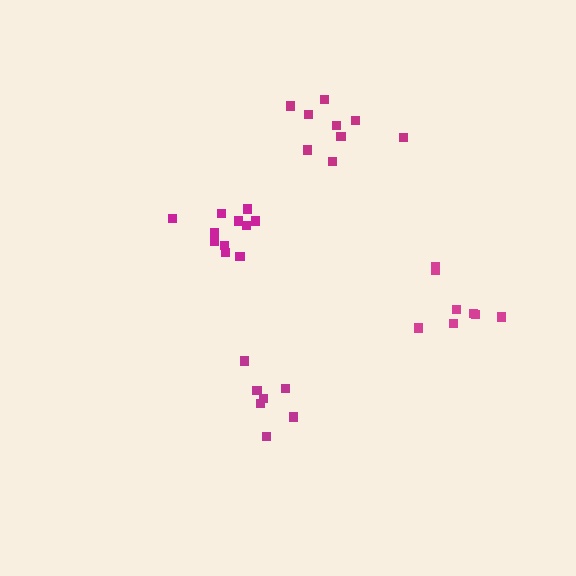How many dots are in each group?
Group 1: 11 dots, Group 2: 9 dots, Group 3: 8 dots, Group 4: 7 dots (35 total).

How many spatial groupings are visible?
There are 4 spatial groupings.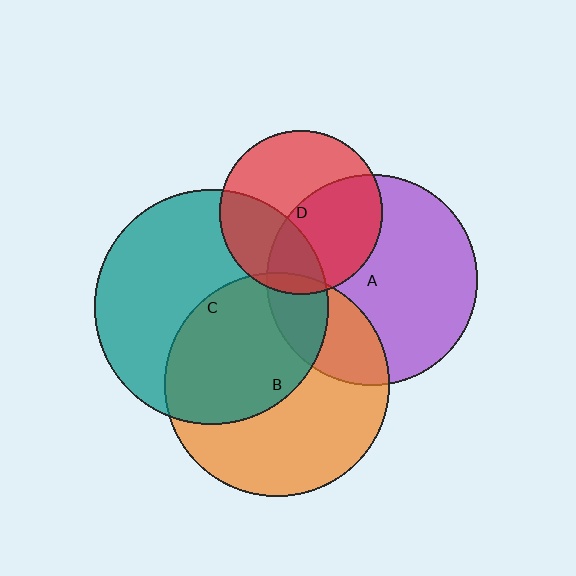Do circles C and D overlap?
Yes.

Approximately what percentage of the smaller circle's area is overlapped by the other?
Approximately 35%.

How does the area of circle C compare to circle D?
Approximately 2.1 times.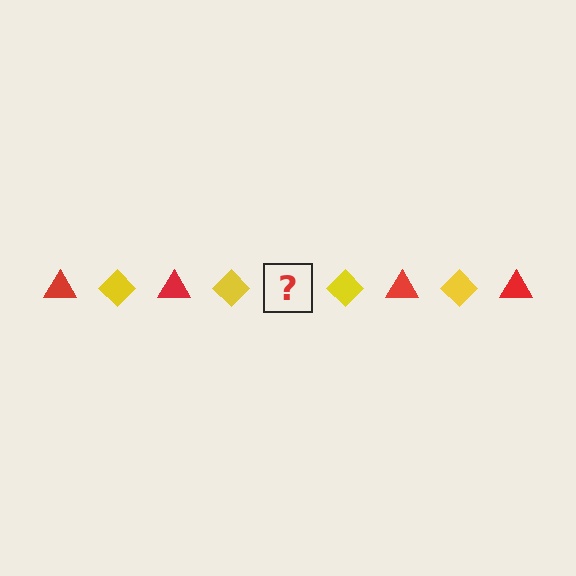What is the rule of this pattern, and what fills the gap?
The rule is that the pattern alternates between red triangle and yellow diamond. The gap should be filled with a red triangle.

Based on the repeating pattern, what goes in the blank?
The blank should be a red triangle.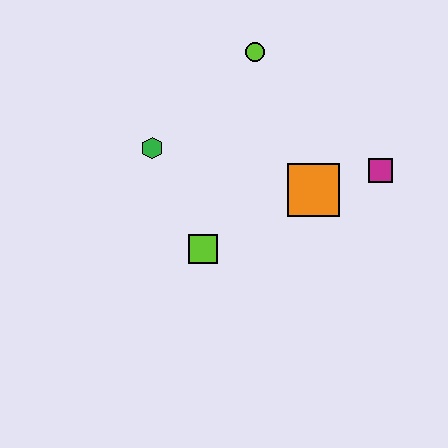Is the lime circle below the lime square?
No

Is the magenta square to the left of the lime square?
No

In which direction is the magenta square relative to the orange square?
The magenta square is to the right of the orange square.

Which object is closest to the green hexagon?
The lime square is closest to the green hexagon.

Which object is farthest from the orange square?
The green hexagon is farthest from the orange square.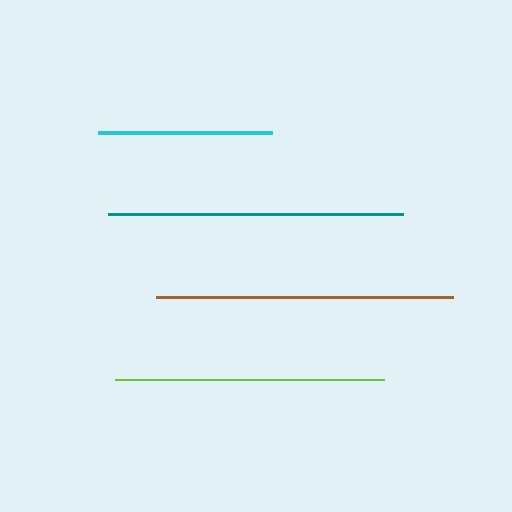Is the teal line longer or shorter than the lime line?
The teal line is longer than the lime line.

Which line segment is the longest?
The brown line is the longest at approximately 297 pixels.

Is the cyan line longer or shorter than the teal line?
The teal line is longer than the cyan line.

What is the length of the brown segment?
The brown segment is approximately 297 pixels long.